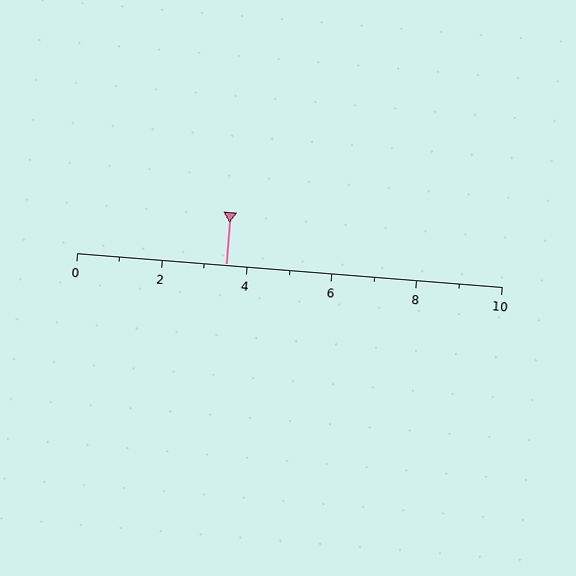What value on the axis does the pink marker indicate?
The marker indicates approximately 3.5.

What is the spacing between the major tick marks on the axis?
The major ticks are spaced 2 apart.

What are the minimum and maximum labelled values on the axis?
The axis runs from 0 to 10.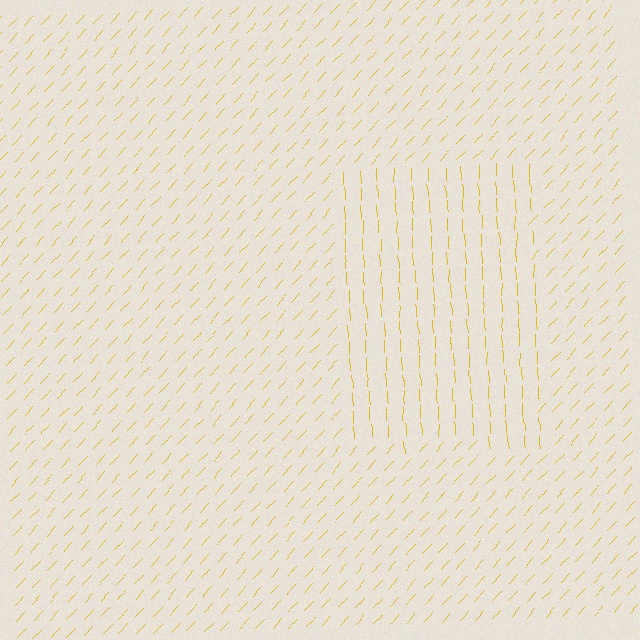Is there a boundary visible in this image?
Yes, there is a texture boundary formed by a change in line orientation.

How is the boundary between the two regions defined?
The boundary is defined purely by a change in line orientation (approximately 45 degrees difference). All lines are the same color and thickness.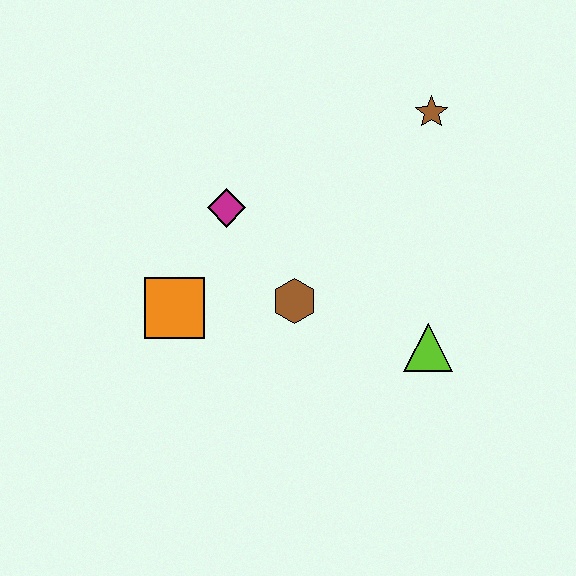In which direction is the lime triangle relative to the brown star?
The lime triangle is below the brown star.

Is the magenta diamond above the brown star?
No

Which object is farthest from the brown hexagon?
The brown star is farthest from the brown hexagon.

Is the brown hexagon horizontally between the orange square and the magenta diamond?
No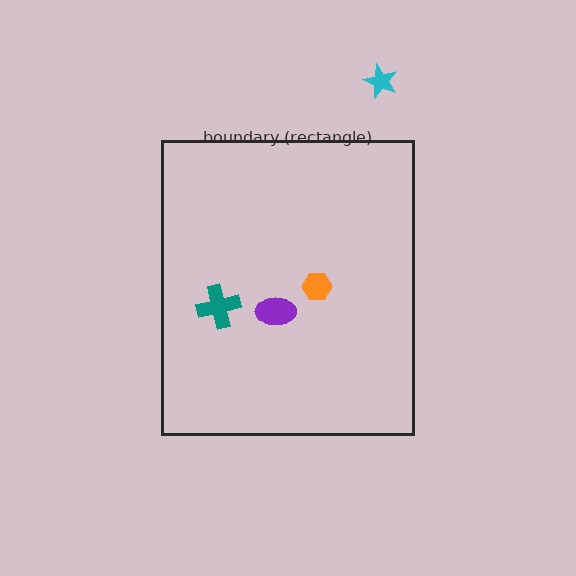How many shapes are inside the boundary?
3 inside, 1 outside.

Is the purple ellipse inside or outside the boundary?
Inside.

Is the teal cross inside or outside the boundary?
Inside.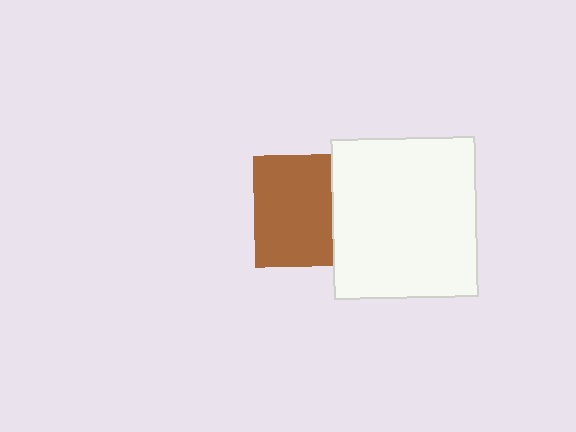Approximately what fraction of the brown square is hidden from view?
Roughly 32% of the brown square is hidden behind the white rectangle.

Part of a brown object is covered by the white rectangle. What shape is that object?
It is a square.